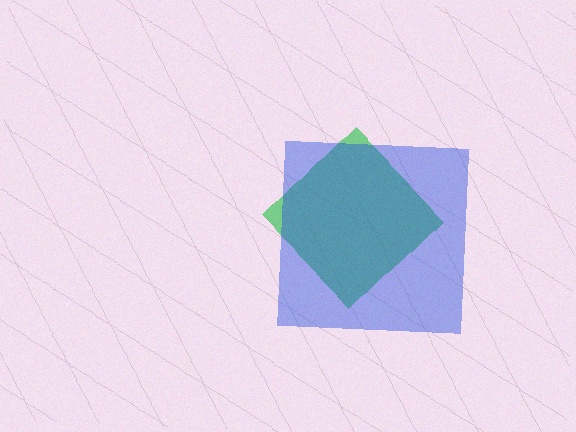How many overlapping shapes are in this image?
There are 2 overlapping shapes in the image.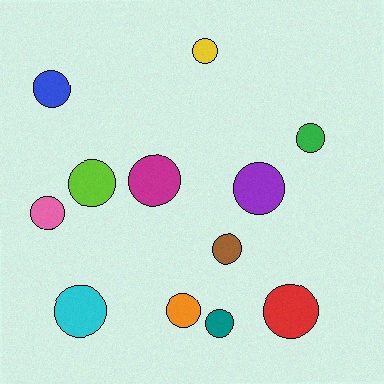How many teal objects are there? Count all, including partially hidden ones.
There is 1 teal object.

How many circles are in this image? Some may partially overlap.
There are 12 circles.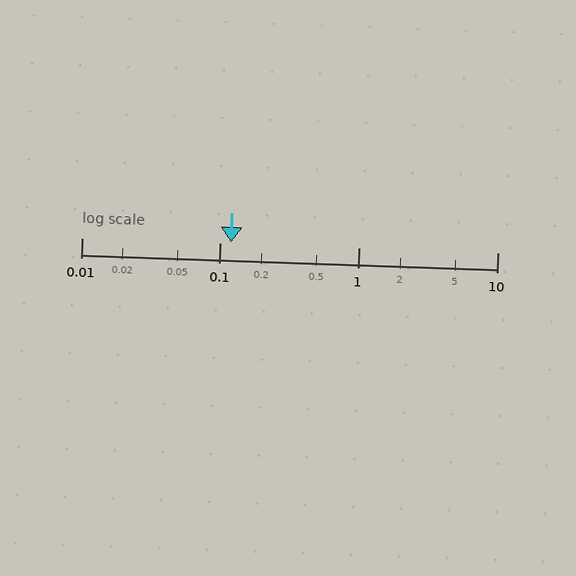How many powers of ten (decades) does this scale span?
The scale spans 3 decades, from 0.01 to 10.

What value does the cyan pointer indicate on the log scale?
The pointer indicates approximately 0.12.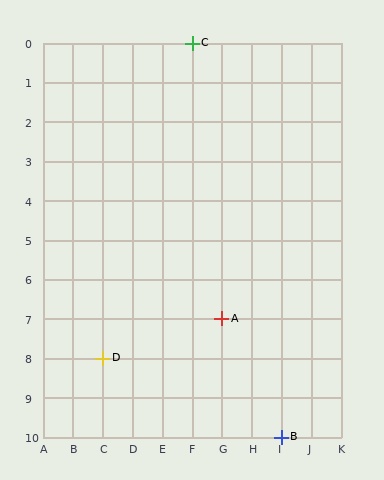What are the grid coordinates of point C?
Point C is at grid coordinates (F, 0).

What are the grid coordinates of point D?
Point D is at grid coordinates (C, 8).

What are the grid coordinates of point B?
Point B is at grid coordinates (I, 10).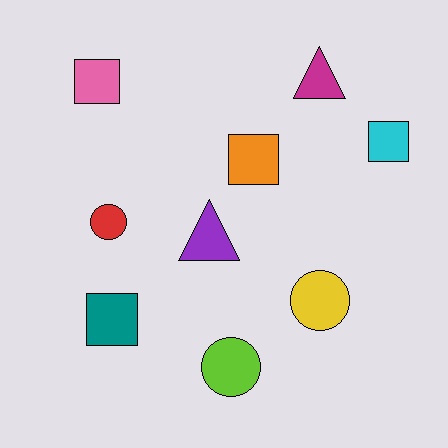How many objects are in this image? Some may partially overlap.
There are 9 objects.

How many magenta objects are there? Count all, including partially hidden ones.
There is 1 magenta object.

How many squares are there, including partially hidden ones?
There are 4 squares.